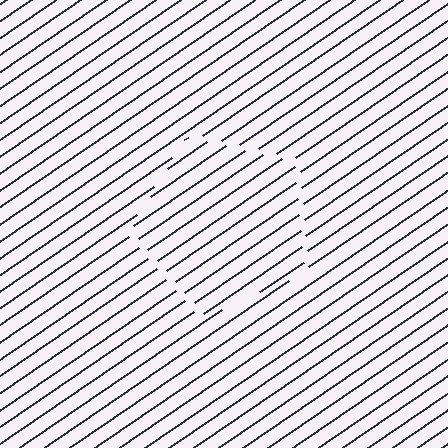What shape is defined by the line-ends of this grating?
An illusory pentagon. The interior of the shape contains the same grating, shifted by half a period — the contour is defined by the phase discontinuity where line-ends from the inner and outer gratings abut.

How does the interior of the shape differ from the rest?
The interior of the shape contains the same grating, shifted by half a period — the contour is defined by the phase discontinuity where line-ends from the inner and outer gratings abut.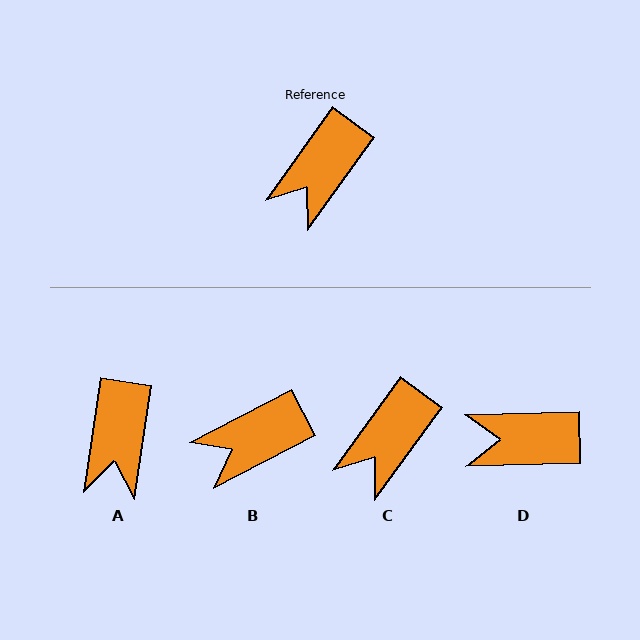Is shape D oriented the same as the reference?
No, it is off by about 53 degrees.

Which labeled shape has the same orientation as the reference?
C.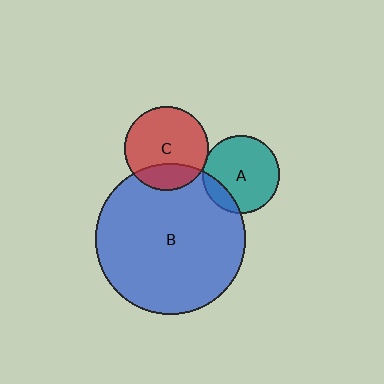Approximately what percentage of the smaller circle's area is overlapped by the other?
Approximately 15%.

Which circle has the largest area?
Circle B (blue).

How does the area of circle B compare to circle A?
Approximately 3.8 times.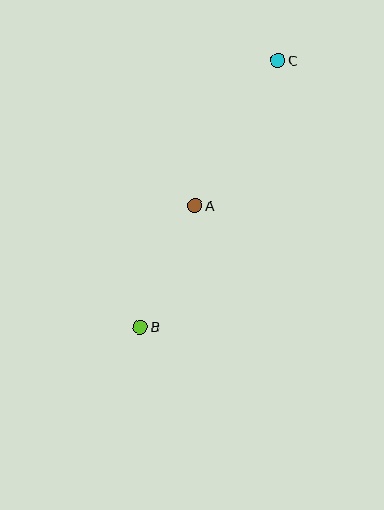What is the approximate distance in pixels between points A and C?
The distance between A and C is approximately 167 pixels.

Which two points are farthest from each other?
Points B and C are farthest from each other.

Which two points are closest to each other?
Points A and B are closest to each other.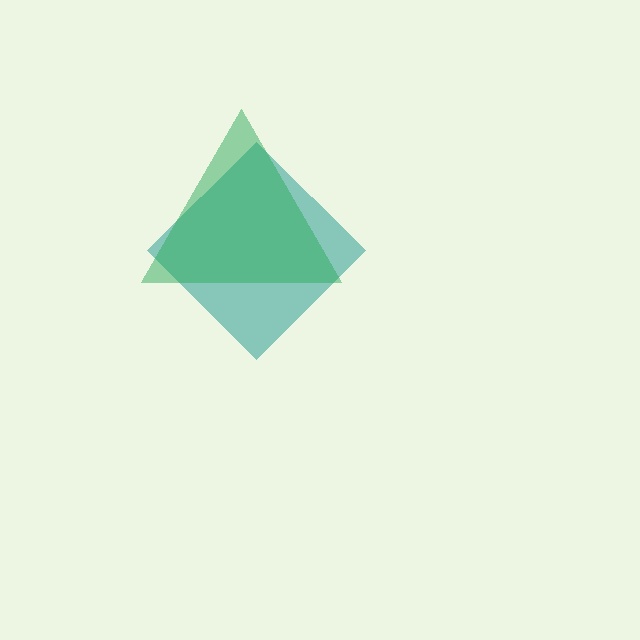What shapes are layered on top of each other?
The layered shapes are: a teal diamond, a green triangle.